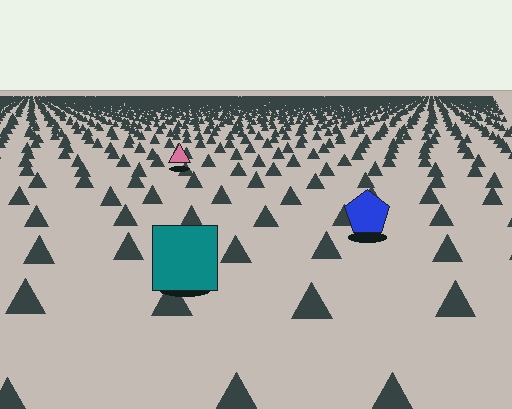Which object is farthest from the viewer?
The pink triangle is farthest from the viewer. It appears smaller and the ground texture around it is denser.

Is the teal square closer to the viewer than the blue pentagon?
Yes. The teal square is closer — you can tell from the texture gradient: the ground texture is coarser near it.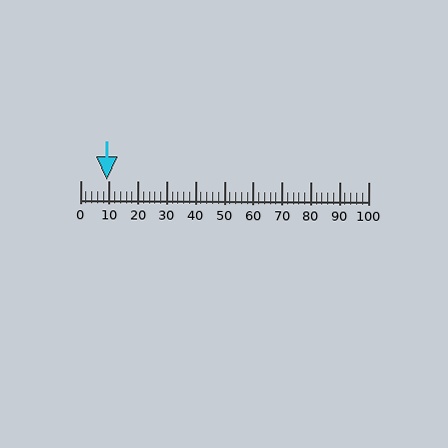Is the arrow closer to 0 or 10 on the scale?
The arrow is closer to 10.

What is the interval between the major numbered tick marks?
The major tick marks are spaced 10 units apart.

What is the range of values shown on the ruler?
The ruler shows values from 0 to 100.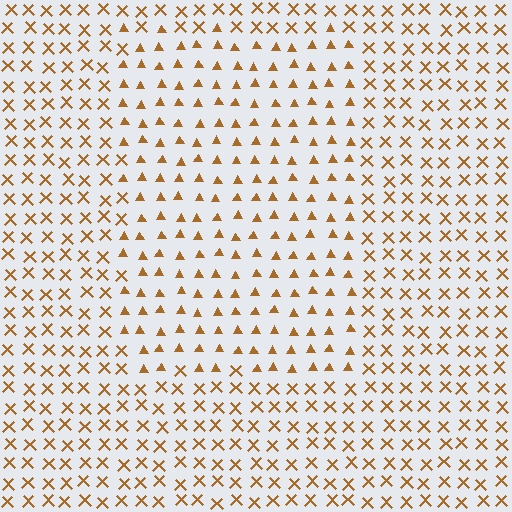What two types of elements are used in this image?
The image uses triangles inside the rectangle region and X marks outside it.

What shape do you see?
I see a rectangle.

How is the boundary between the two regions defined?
The boundary is defined by a change in element shape: triangles inside vs. X marks outside. All elements share the same color and spacing.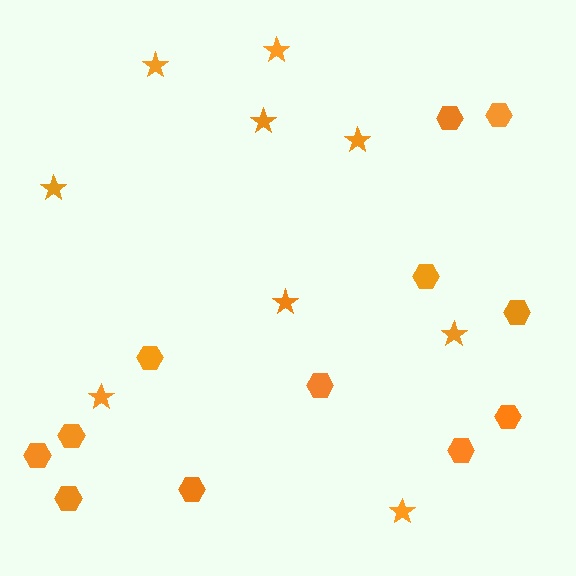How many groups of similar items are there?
There are 2 groups: one group of hexagons (12) and one group of stars (9).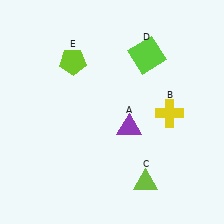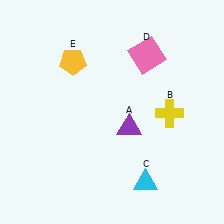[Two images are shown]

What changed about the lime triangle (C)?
In Image 1, C is lime. In Image 2, it changed to cyan.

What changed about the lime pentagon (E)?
In Image 1, E is lime. In Image 2, it changed to yellow.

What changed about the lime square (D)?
In Image 1, D is lime. In Image 2, it changed to pink.